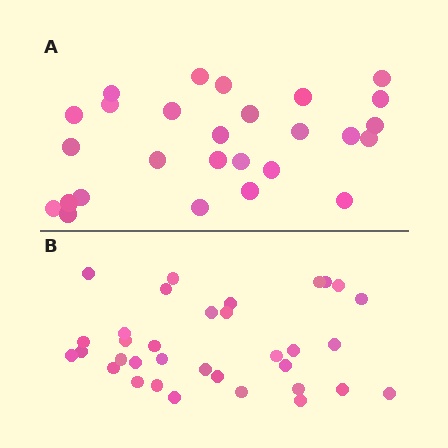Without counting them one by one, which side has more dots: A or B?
Region B (the bottom region) has more dots.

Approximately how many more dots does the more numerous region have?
Region B has roughly 8 or so more dots than region A.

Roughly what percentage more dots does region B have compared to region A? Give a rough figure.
About 25% more.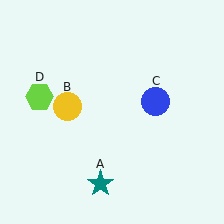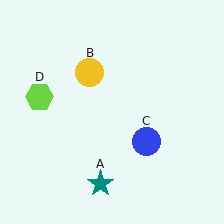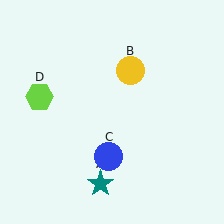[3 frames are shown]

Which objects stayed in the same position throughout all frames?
Teal star (object A) and lime hexagon (object D) remained stationary.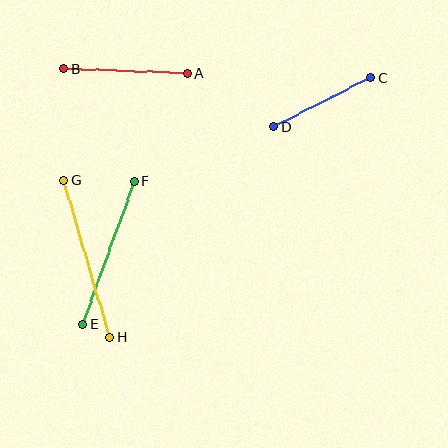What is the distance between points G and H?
The distance is approximately 164 pixels.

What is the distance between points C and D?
The distance is approximately 108 pixels.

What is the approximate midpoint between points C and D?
The midpoint is at approximately (322, 102) pixels.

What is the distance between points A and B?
The distance is approximately 124 pixels.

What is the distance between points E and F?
The distance is approximately 152 pixels.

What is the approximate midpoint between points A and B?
The midpoint is at approximately (125, 71) pixels.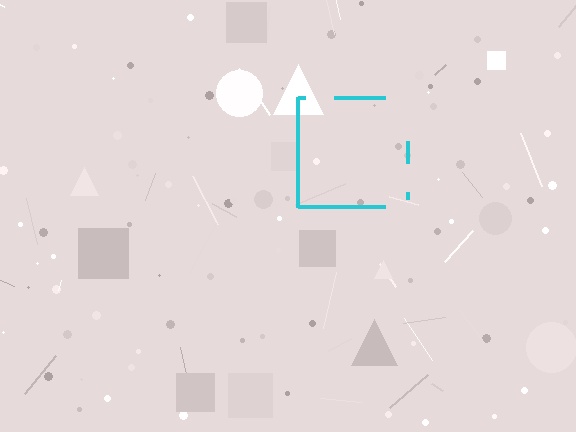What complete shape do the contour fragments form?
The contour fragments form a square.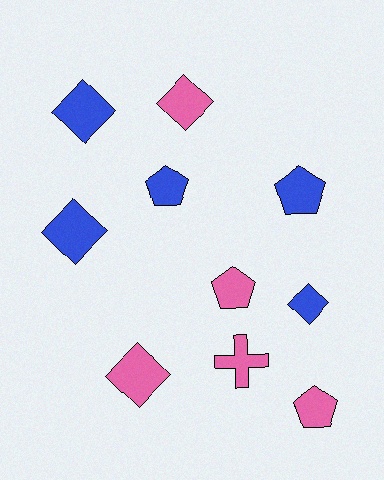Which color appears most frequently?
Pink, with 5 objects.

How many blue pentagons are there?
There are 2 blue pentagons.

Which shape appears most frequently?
Diamond, with 5 objects.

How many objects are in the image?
There are 10 objects.